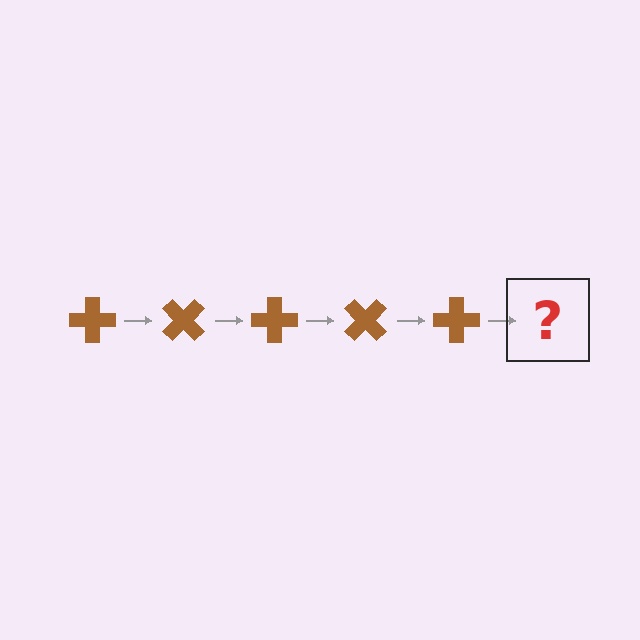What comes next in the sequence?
The next element should be a brown cross rotated 225 degrees.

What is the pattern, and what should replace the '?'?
The pattern is that the cross rotates 45 degrees each step. The '?' should be a brown cross rotated 225 degrees.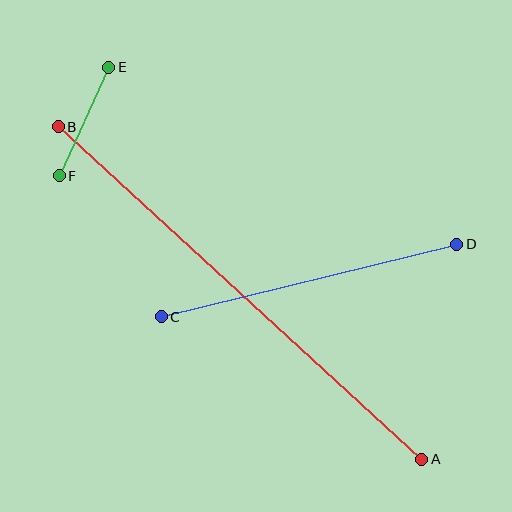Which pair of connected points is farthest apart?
Points A and B are farthest apart.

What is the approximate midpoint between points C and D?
The midpoint is at approximately (309, 280) pixels.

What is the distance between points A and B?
The distance is approximately 492 pixels.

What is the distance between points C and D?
The distance is approximately 304 pixels.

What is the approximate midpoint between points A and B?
The midpoint is at approximately (240, 293) pixels.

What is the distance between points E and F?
The distance is approximately 119 pixels.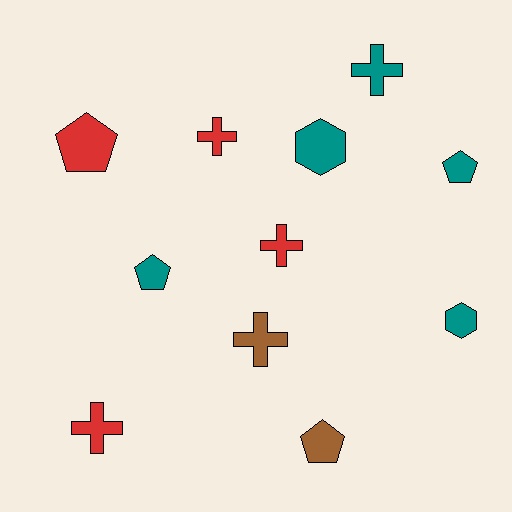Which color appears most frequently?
Teal, with 5 objects.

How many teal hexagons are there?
There are 2 teal hexagons.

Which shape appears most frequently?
Cross, with 5 objects.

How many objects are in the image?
There are 11 objects.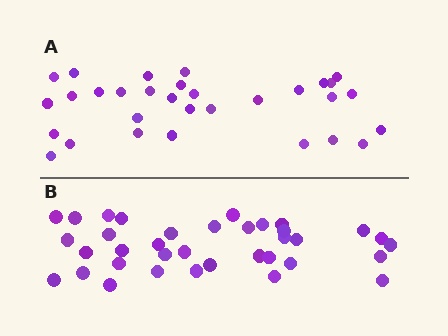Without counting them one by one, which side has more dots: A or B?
Region B (the bottom region) has more dots.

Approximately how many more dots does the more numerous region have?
Region B has about 5 more dots than region A.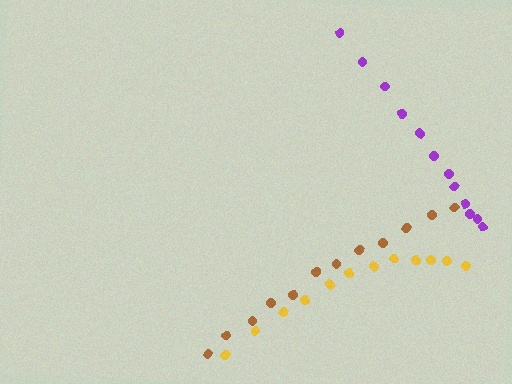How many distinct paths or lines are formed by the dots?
There are 3 distinct paths.